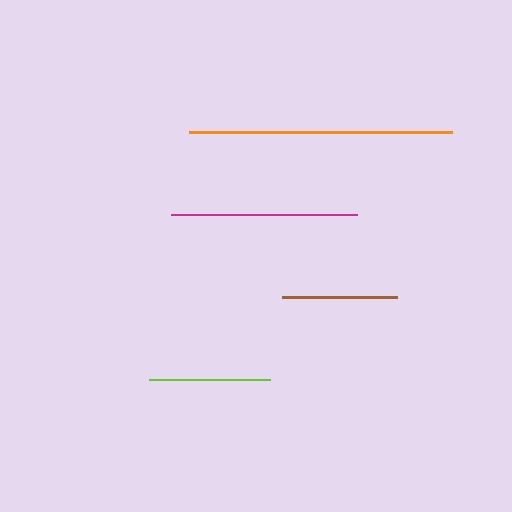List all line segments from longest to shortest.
From longest to shortest: orange, magenta, lime, brown.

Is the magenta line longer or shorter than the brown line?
The magenta line is longer than the brown line.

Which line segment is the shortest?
The brown line is the shortest at approximately 115 pixels.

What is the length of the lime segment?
The lime segment is approximately 121 pixels long.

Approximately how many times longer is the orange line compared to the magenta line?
The orange line is approximately 1.4 times the length of the magenta line.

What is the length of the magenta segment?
The magenta segment is approximately 186 pixels long.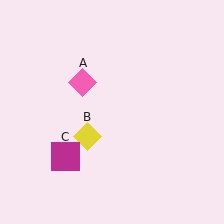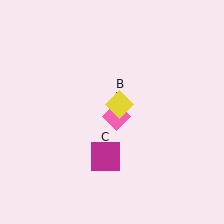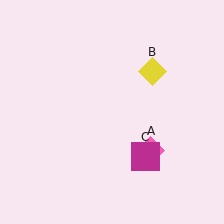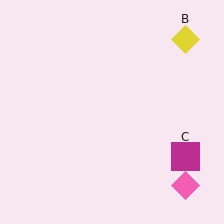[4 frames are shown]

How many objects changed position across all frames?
3 objects changed position: pink diamond (object A), yellow diamond (object B), magenta square (object C).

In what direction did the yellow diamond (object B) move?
The yellow diamond (object B) moved up and to the right.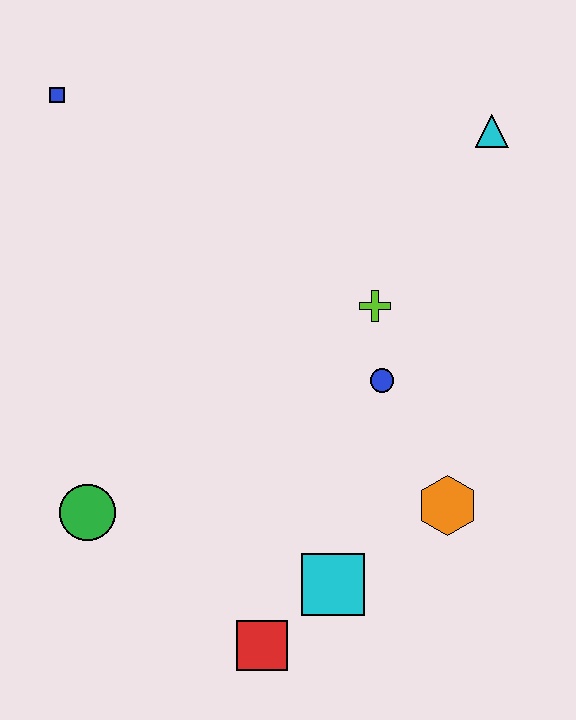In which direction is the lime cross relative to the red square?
The lime cross is above the red square.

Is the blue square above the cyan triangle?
Yes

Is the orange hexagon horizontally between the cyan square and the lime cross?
No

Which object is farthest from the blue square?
The red square is farthest from the blue square.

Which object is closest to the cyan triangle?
The lime cross is closest to the cyan triangle.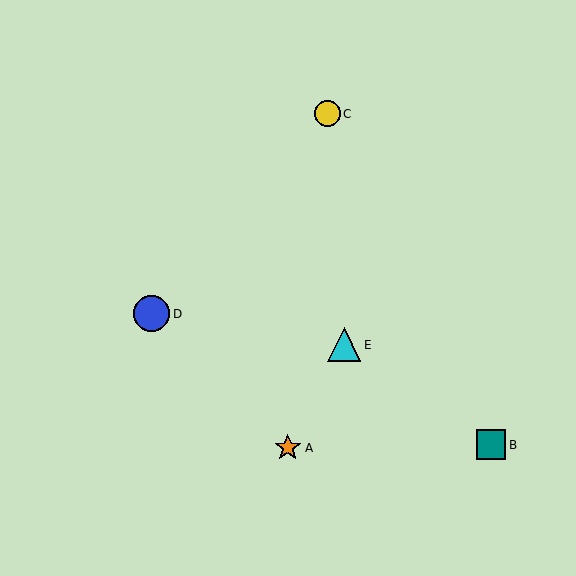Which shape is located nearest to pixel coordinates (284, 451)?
The orange star (labeled A) at (288, 448) is nearest to that location.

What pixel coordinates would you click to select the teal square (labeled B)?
Click at (491, 445) to select the teal square B.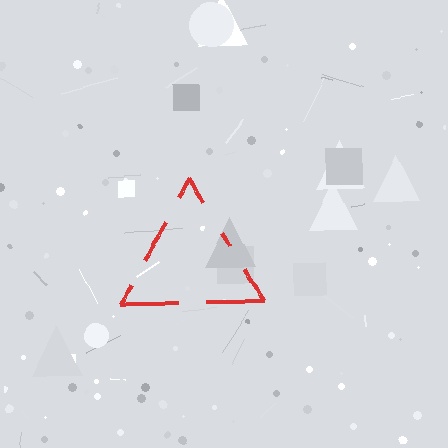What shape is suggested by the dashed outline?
The dashed outline suggests a triangle.